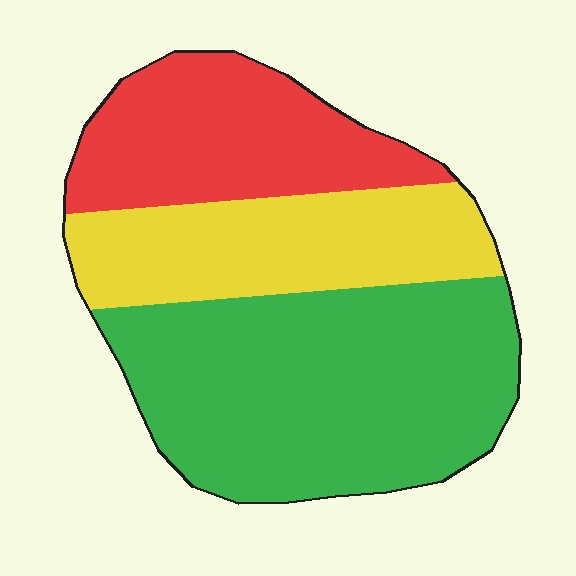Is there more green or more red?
Green.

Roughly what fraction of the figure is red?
Red covers about 25% of the figure.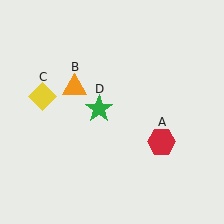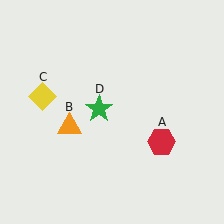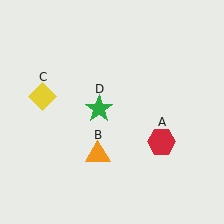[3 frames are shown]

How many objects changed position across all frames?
1 object changed position: orange triangle (object B).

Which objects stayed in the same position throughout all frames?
Red hexagon (object A) and yellow diamond (object C) and green star (object D) remained stationary.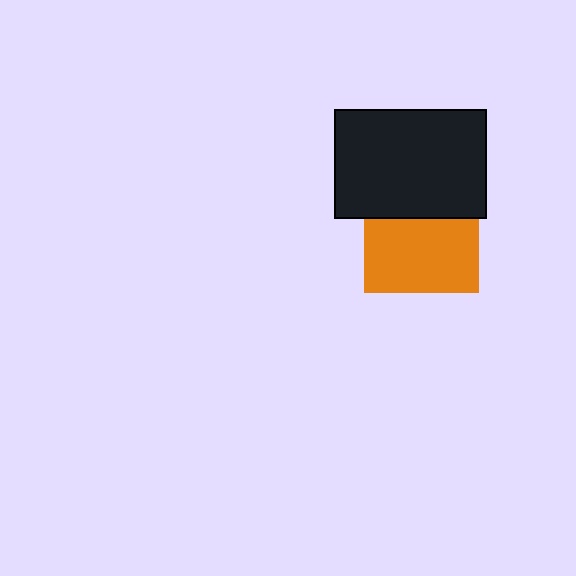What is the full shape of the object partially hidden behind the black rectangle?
The partially hidden object is an orange square.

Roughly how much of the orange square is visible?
About half of it is visible (roughly 64%).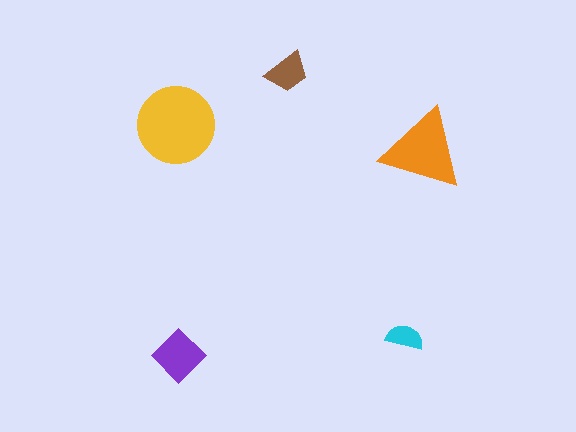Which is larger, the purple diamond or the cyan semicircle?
The purple diamond.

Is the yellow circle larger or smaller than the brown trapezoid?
Larger.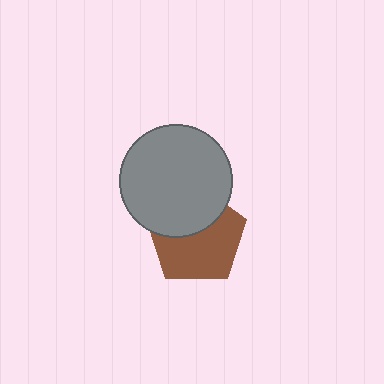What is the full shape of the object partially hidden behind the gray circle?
The partially hidden object is a brown pentagon.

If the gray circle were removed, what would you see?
You would see the complete brown pentagon.